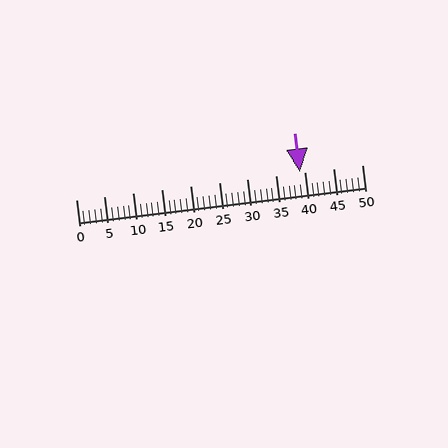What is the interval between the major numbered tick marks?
The major tick marks are spaced 5 units apart.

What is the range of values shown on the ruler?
The ruler shows values from 0 to 50.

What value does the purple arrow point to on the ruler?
The purple arrow points to approximately 39.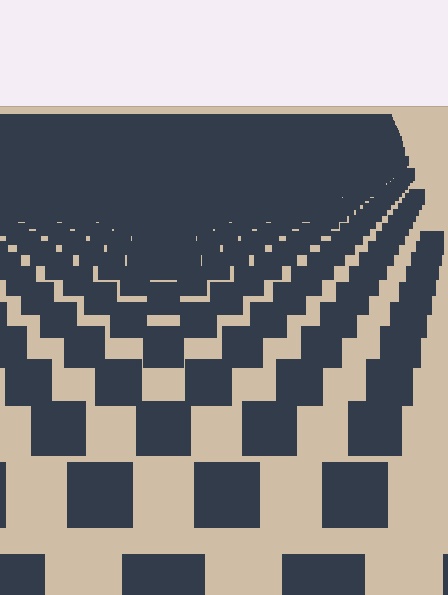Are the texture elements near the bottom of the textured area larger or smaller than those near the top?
Larger. Near the bottom, elements are closer to the viewer and appear at a bigger on-screen size.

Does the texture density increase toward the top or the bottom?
Density increases toward the top.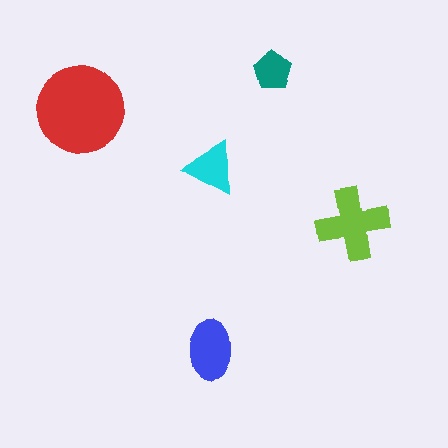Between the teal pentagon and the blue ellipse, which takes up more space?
The blue ellipse.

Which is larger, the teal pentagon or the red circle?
The red circle.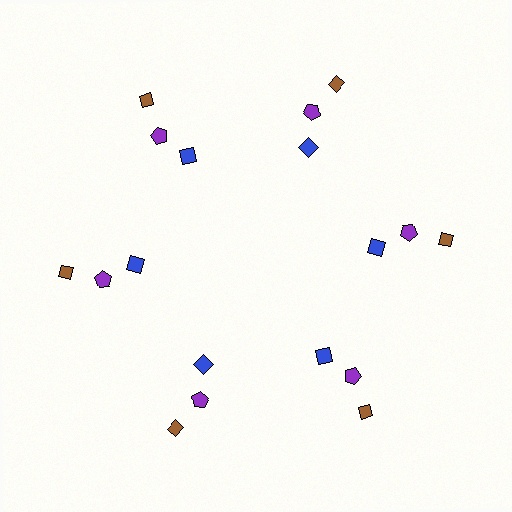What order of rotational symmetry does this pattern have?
This pattern has 6-fold rotational symmetry.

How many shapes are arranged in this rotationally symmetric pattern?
There are 18 shapes, arranged in 6 groups of 3.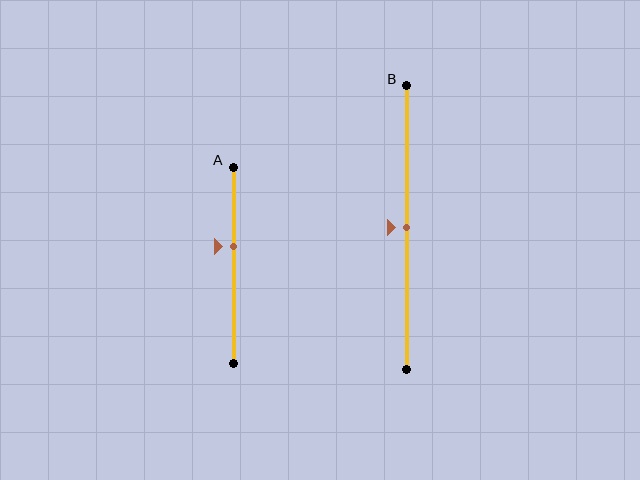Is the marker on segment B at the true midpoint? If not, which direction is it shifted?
Yes, the marker on segment B is at the true midpoint.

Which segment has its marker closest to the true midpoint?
Segment B has its marker closest to the true midpoint.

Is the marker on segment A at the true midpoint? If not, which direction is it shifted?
No, the marker on segment A is shifted upward by about 9% of the segment length.